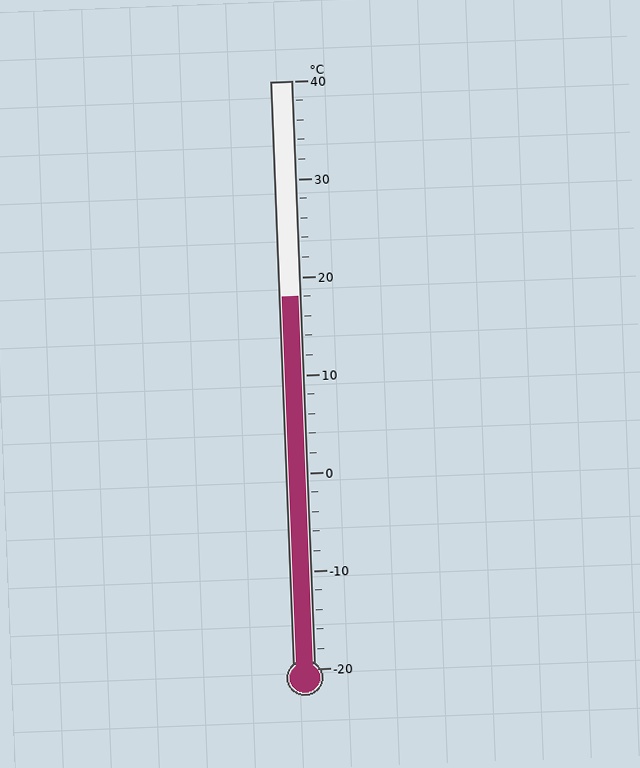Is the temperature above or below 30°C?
The temperature is below 30°C.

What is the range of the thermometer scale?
The thermometer scale ranges from -20°C to 40°C.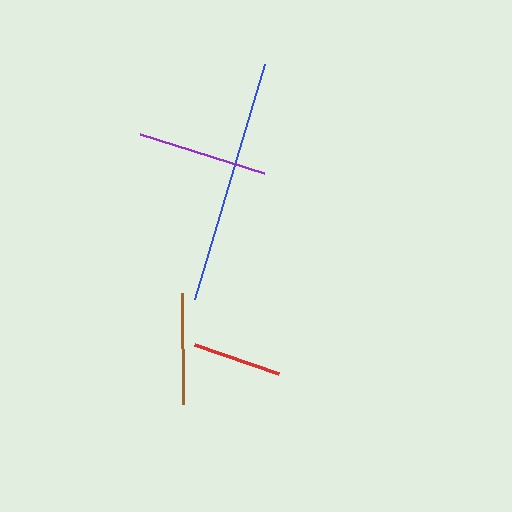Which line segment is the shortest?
The red line is the shortest at approximately 89 pixels.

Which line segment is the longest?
The blue line is the longest at approximately 245 pixels.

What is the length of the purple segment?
The purple segment is approximately 130 pixels long.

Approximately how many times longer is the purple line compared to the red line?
The purple line is approximately 1.5 times the length of the red line.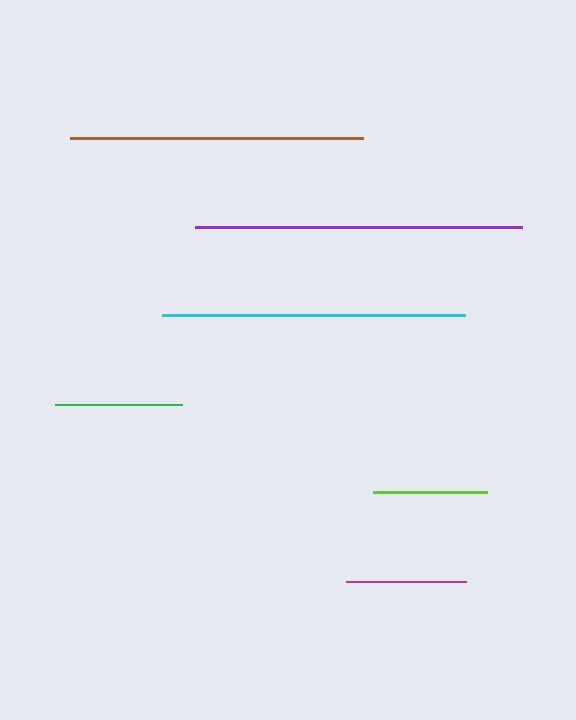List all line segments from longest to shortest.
From longest to shortest: purple, cyan, brown, green, magenta, lime.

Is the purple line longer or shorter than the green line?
The purple line is longer than the green line.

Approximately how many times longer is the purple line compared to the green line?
The purple line is approximately 2.6 times the length of the green line.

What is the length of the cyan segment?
The cyan segment is approximately 303 pixels long.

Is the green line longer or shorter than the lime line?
The green line is longer than the lime line.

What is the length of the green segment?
The green segment is approximately 127 pixels long.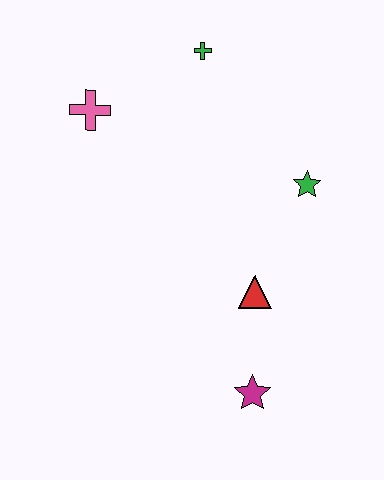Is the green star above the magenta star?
Yes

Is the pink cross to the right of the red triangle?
No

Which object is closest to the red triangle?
The magenta star is closest to the red triangle.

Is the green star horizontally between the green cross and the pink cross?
No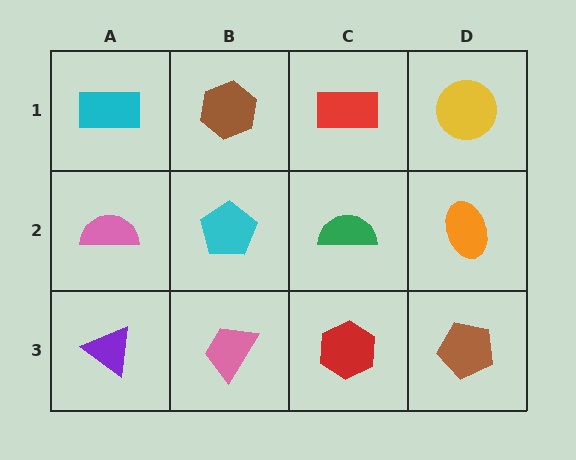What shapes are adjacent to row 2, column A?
A cyan rectangle (row 1, column A), a purple triangle (row 3, column A), a cyan pentagon (row 2, column B).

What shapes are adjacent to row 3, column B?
A cyan pentagon (row 2, column B), a purple triangle (row 3, column A), a red hexagon (row 3, column C).